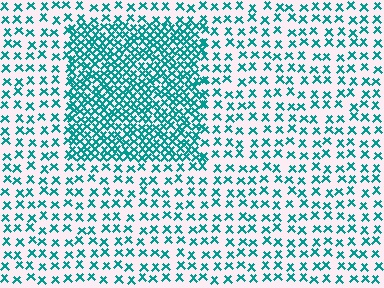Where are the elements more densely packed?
The elements are more densely packed inside the rectangle boundary.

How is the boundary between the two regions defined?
The boundary is defined by a change in element density (approximately 2.6x ratio). All elements are the same color, size, and shape.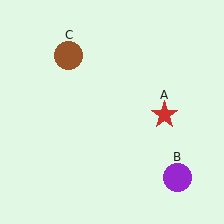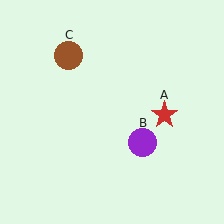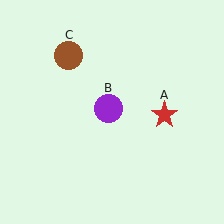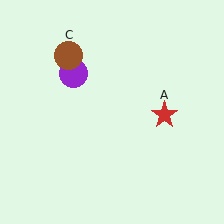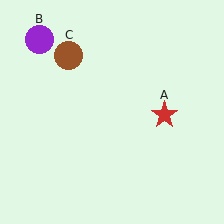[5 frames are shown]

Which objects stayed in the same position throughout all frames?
Red star (object A) and brown circle (object C) remained stationary.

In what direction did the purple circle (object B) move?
The purple circle (object B) moved up and to the left.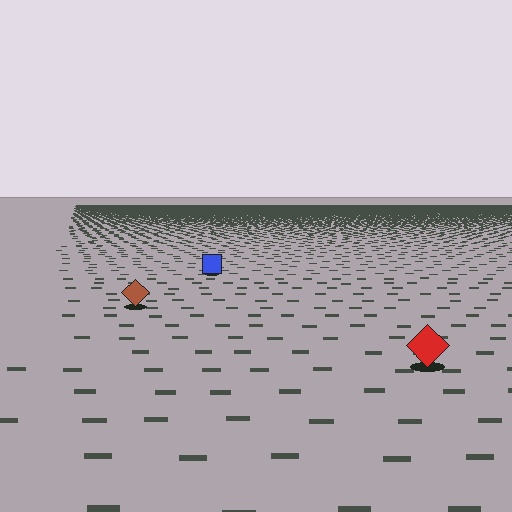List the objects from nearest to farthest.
From nearest to farthest: the red diamond, the brown diamond, the blue square.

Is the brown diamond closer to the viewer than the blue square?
Yes. The brown diamond is closer — you can tell from the texture gradient: the ground texture is coarser near it.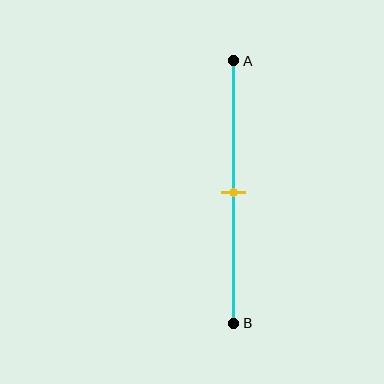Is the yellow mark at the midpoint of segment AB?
Yes, the mark is approximately at the midpoint.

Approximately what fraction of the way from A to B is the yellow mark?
The yellow mark is approximately 50% of the way from A to B.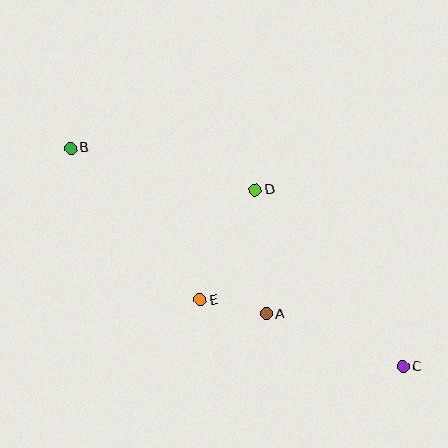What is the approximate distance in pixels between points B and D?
The distance between B and D is approximately 189 pixels.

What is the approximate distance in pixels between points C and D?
The distance between C and D is approximately 230 pixels.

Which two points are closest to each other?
Points A and E are closest to each other.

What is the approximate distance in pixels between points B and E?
The distance between B and E is approximately 200 pixels.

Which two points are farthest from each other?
Points B and C are farthest from each other.